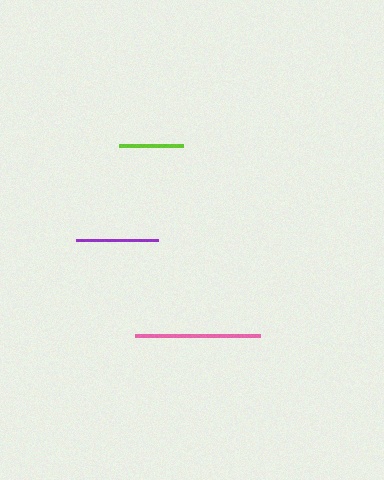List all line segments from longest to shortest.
From longest to shortest: pink, purple, lime.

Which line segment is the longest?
The pink line is the longest at approximately 125 pixels.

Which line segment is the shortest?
The lime line is the shortest at approximately 64 pixels.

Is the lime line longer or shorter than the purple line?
The purple line is longer than the lime line.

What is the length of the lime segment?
The lime segment is approximately 64 pixels long.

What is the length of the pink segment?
The pink segment is approximately 125 pixels long.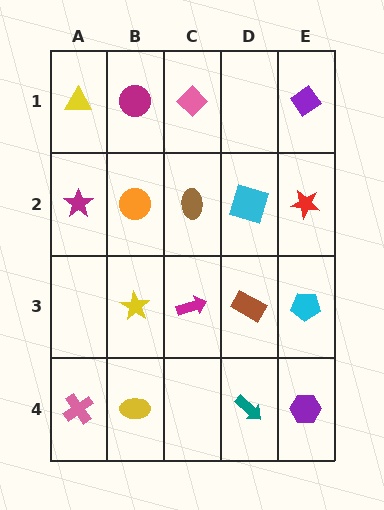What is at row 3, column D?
A brown rectangle.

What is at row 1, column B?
A magenta circle.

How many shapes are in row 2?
5 shapes.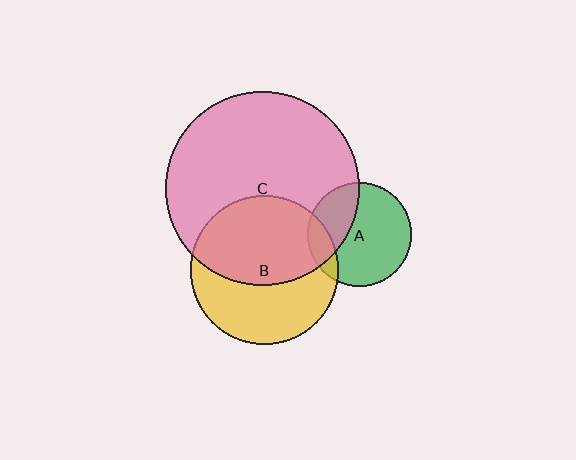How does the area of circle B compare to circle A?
Approximately 2.1 times.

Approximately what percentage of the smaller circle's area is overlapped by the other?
Approximately 30%.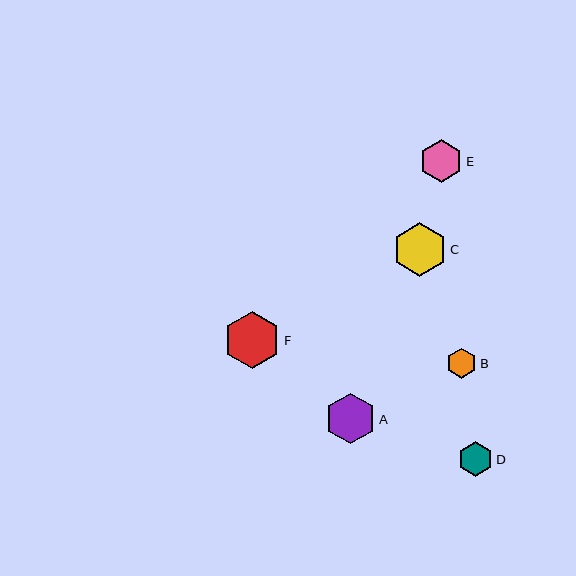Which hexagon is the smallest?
Hexagon B is the smallest with a size of approximately 30 pixels.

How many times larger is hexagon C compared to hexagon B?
Hexagon C is approximately 1.8 times the size of hexagon B.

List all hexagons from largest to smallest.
From largest to smallest: F, C, A, E, D, B.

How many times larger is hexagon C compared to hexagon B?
Hexagon C is approximately 1.8 times the size of hexagon B.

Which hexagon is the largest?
Hexagon F is the largest with a size of approximately 57 pixels.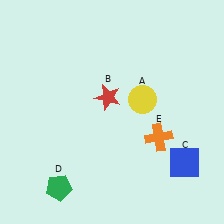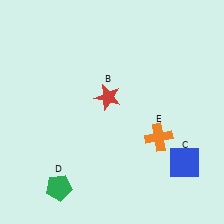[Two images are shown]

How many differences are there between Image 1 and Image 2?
There is 1 difference between the two images.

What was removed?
The yellow circle (A) was removed in Image 2.